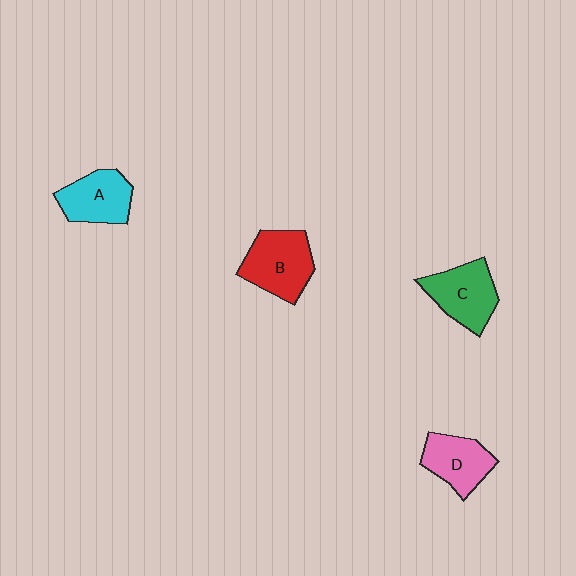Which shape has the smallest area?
Shape D (pink).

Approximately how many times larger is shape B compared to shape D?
Approximately 1.3 times.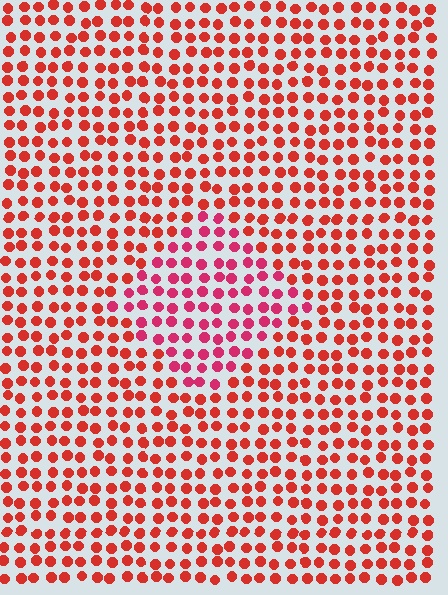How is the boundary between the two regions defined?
The boundary is defined purely by a slight shift in hue (about 26 degrees). Spacing, size, and orientation are identical on both sides.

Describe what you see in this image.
The image is filled with small red elements in a uniform arrangement. A diamond-shaped region is visible where the elements are tinted to a slightly different hue, forming a subtle color boundary.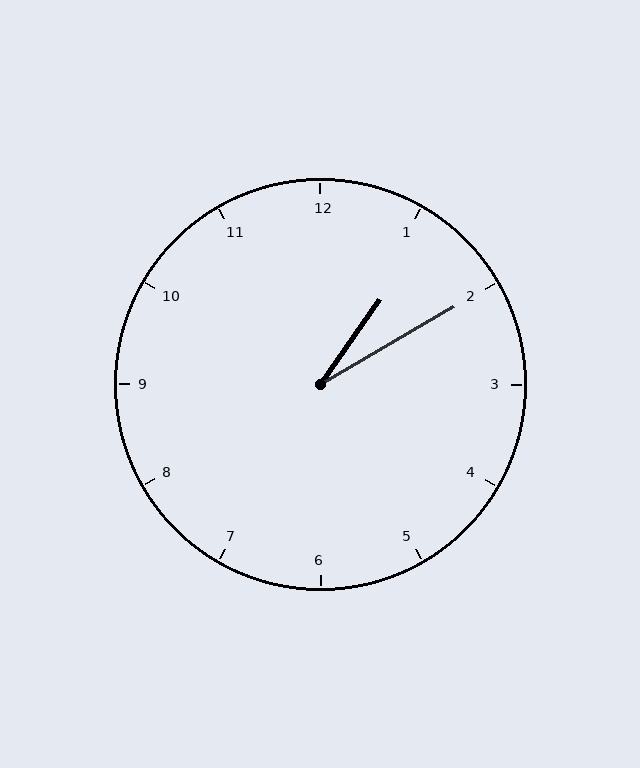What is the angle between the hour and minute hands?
Approximately 25 degrees.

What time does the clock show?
1:10.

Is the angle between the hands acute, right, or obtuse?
It is acute.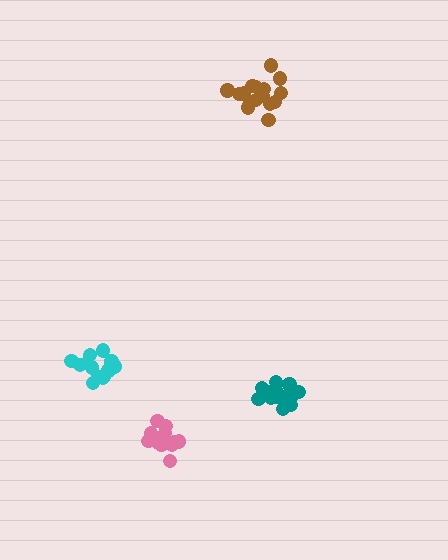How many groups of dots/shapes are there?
There are 4 groups.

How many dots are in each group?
Group 1: 16 dots, Group 2: 14 dots, Group 3: 15 dots, Group 4: 16 dots (61 total).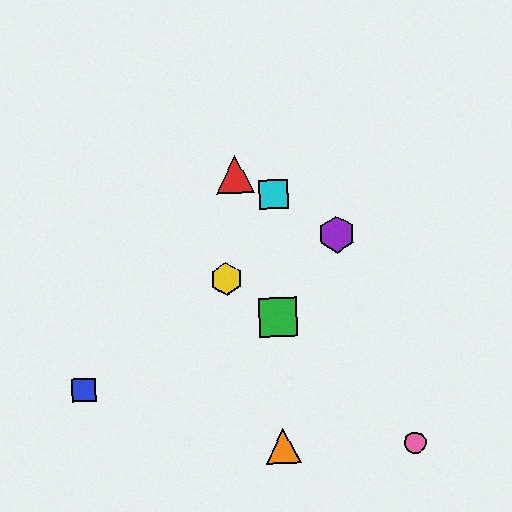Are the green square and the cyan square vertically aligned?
Yes, both are at x≈278.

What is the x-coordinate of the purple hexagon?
The purple hexagon is at x≈336.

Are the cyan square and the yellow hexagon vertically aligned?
No, the cyan square is at x≈273 and the yellow hexagon is at x≈227.